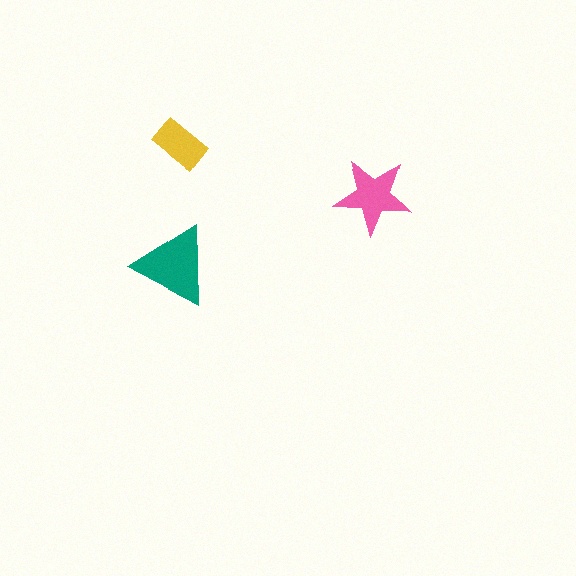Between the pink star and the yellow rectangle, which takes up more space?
The pink star.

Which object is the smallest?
The yellow rectangle.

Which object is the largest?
The teal triangle.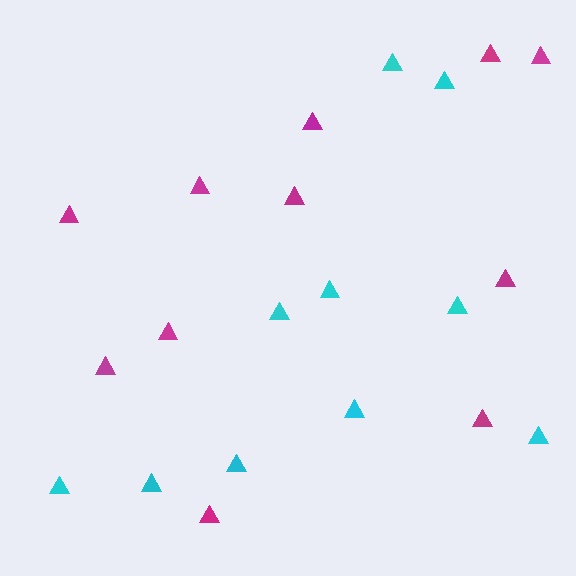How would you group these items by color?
There are 2 groups: one group of cyan triangles (10) and one group of magenta triangles (11).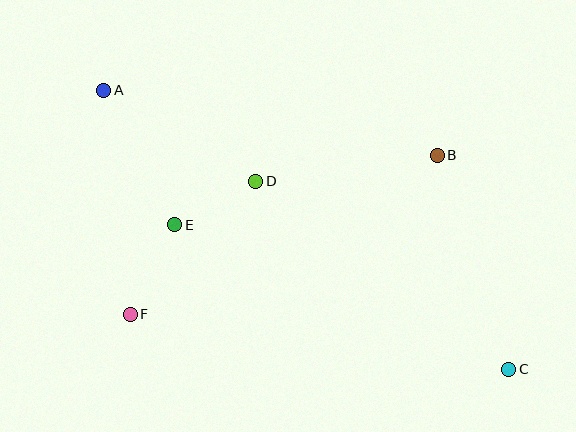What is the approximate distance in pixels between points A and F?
The distance between A and F is approximately 225 pixels.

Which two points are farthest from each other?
Points A and C are farthest from each other.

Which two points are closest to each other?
Points D and E are closest to each other.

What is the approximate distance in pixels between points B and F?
The distance between B and F is approximately 346 pixels.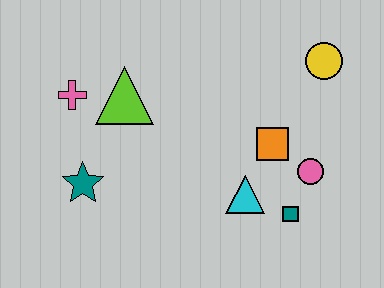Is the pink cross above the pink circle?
Yes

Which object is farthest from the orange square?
The pink cross is farthest from the orange square.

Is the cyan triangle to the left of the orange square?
Yes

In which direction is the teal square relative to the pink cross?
The teal square is to the right of the pink cross.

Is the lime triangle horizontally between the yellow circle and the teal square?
No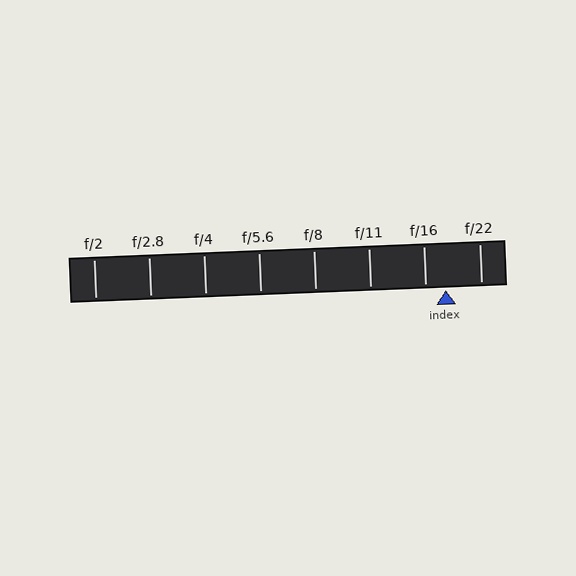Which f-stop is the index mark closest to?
The index mark is closest to f/16.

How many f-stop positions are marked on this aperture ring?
There are 8 f-stop positions marked.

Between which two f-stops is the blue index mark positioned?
The index mark is between f/16 and f/22.